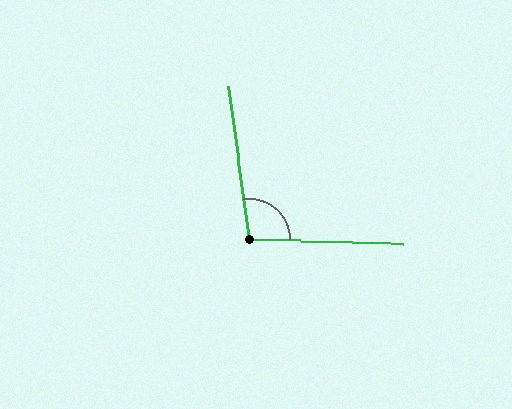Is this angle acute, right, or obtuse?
It is obtuse.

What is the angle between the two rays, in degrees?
Approximately 99 degrees.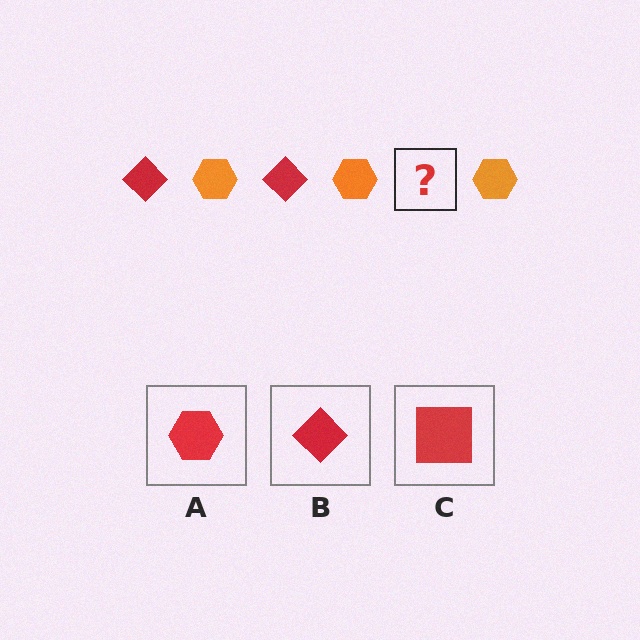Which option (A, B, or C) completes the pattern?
B.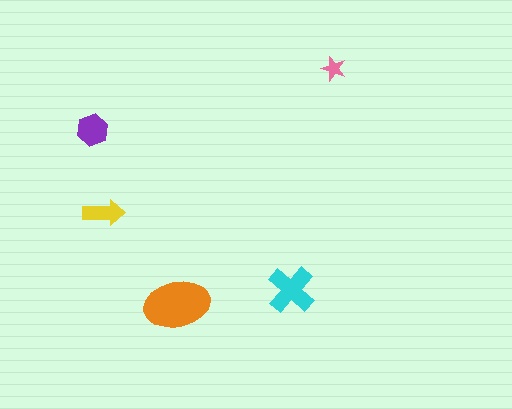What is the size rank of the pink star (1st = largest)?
5th.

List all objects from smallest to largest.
The pink star, the yellow arrow, the purple hexagon, the cyan cross, the orange ellipse.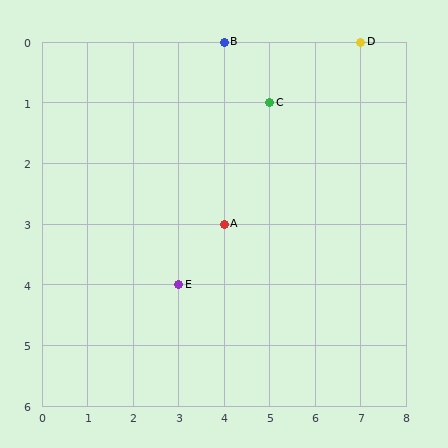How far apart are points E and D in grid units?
Points E and D are 4 columns and 4 rows apart (about 5.7 grid units diagonally).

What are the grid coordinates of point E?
Point E is at grid coordinates (3, 4).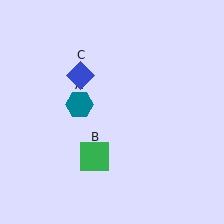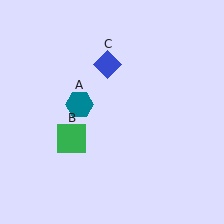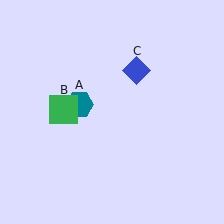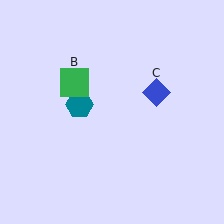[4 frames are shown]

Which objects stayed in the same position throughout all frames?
Teal hexagon (object A) remained stationary.